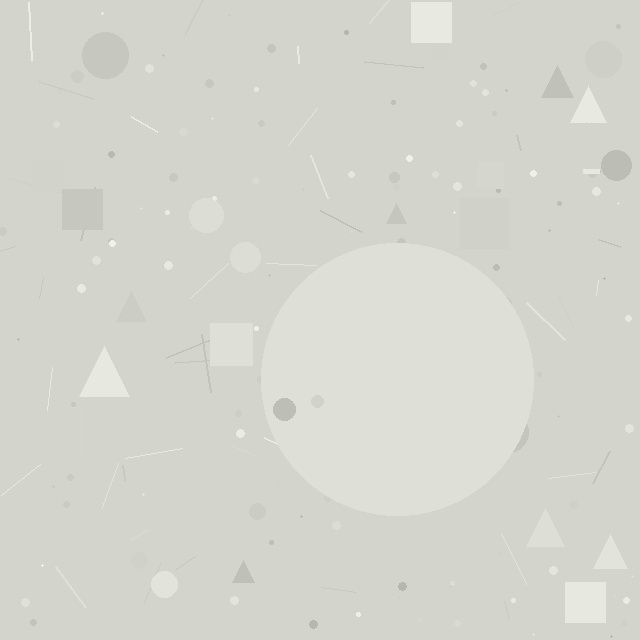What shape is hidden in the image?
A circle is hidden in the image.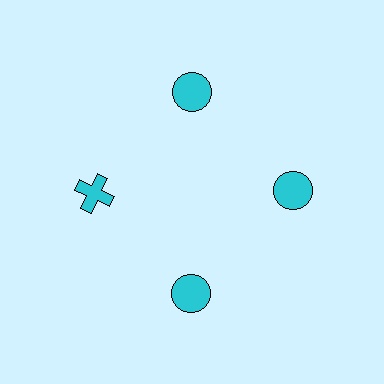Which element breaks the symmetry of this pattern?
The cyan cross at roughly the 9 o'clock position breaks the symmetry. All other shapes are cyan circles.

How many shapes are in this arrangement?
There are 4 shapes arranged in a ring pattern.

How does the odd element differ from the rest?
It has a different shape: cross instead of circle.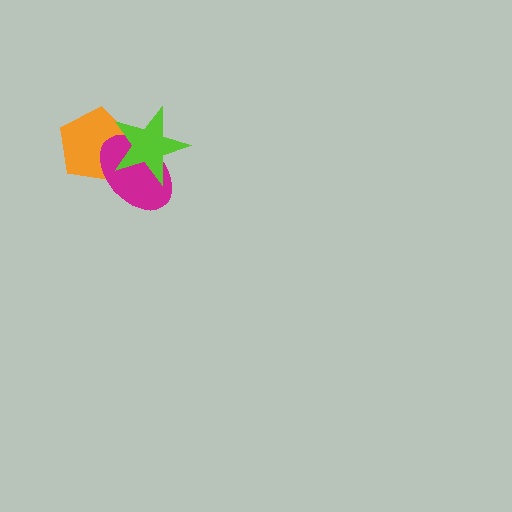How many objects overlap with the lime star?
2 objects overlap with the lime star.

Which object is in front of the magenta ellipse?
The lime star is in front of the magenta ellipse.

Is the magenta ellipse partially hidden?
Yes, it is partially covered by another shape.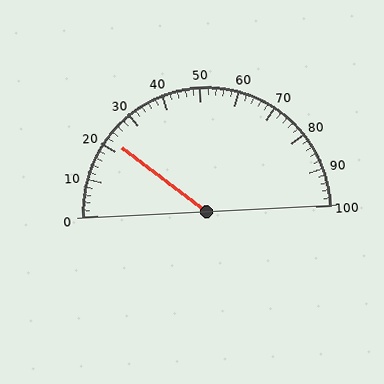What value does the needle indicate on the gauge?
The needle indicates approximately 22.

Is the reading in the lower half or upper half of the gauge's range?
The reading is in the lower half of the range (0 to 100).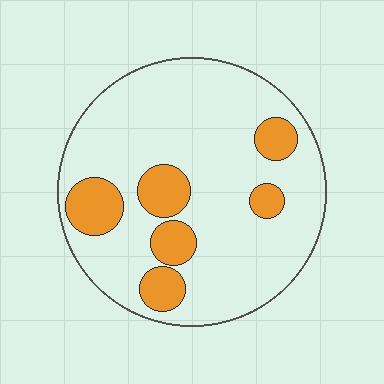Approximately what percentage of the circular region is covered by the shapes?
Approximately 20%.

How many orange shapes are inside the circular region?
6.